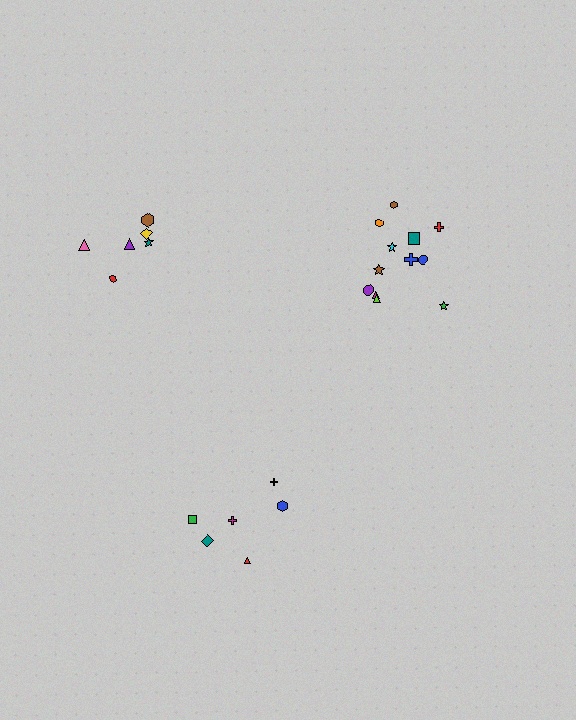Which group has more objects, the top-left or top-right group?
The top-right group.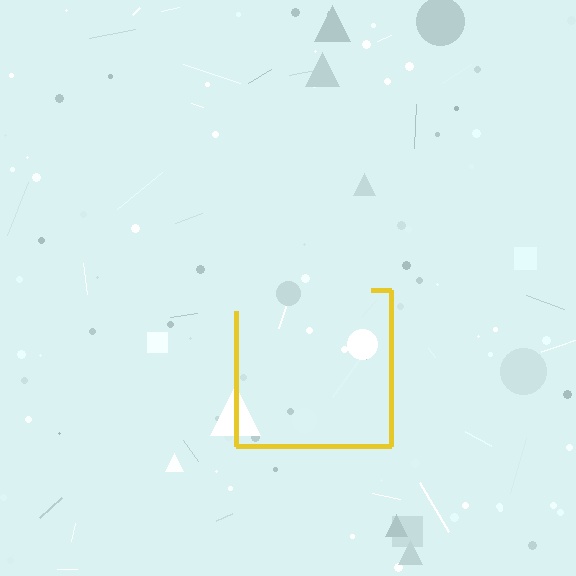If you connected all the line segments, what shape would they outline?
They would outline a square.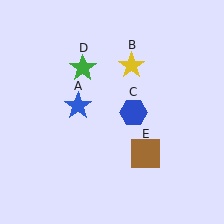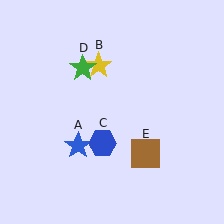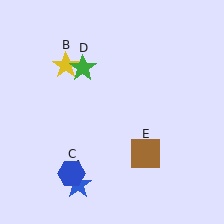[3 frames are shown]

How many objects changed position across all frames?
3 objects changed position: blue star (object A), yellow star (object B), blue hexagon (object C).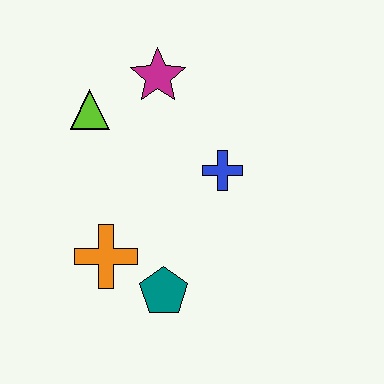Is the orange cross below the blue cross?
Yes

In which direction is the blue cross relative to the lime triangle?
The blue cross is to the right of the lime triangle.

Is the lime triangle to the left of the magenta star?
Yes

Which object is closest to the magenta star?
The lime triangle is closest to the magenta star.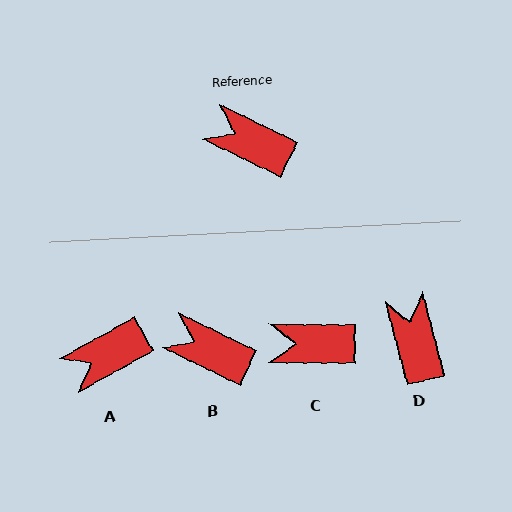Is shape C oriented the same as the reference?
No, it is off by about 25 degrees.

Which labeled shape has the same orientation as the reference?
B.